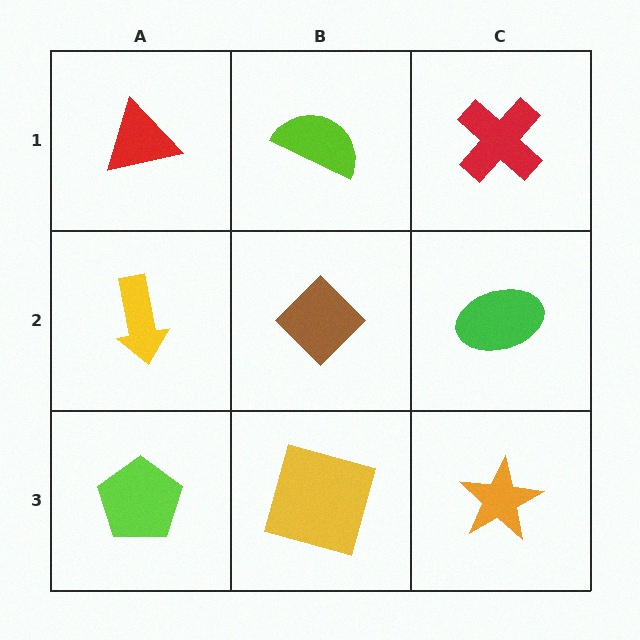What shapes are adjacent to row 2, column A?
A red triangle (row 1, column A), a lime pentagon (row 3, column A), a brown diamond (row 2, column B).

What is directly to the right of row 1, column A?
A lime semicircle.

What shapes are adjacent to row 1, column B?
A brown diamond (row 2, column B), a red triangle (row 1, column A), a red cross (row 1, column C).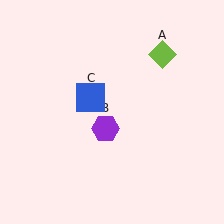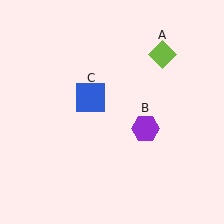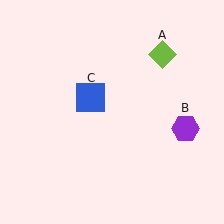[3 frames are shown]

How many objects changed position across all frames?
1 object changed position: purple hexagon (object B).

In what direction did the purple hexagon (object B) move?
The purple hexagon (object B) moved right.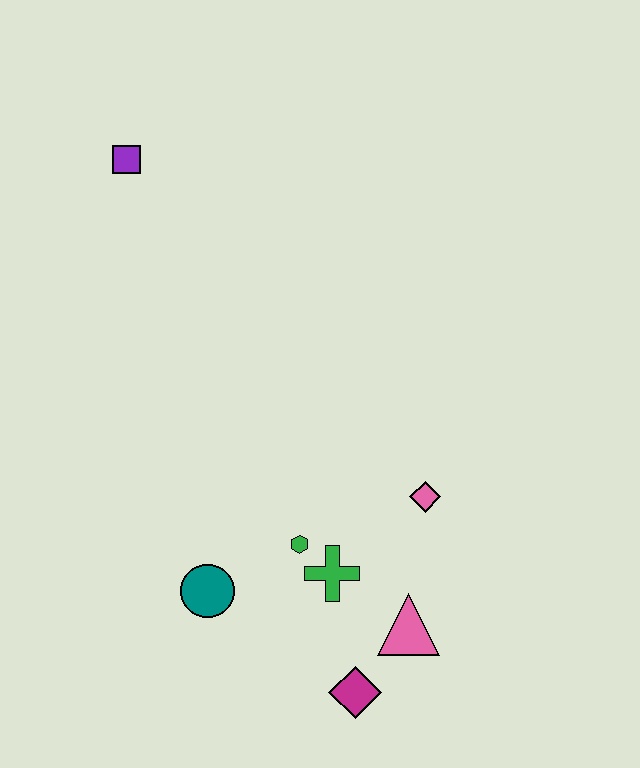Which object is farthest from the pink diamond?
The purple square is farthest from the pink diamond.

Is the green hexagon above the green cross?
Yes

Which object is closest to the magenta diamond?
The pink triangle is closest to the magenta diamond.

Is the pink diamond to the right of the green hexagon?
Yes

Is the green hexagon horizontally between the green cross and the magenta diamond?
No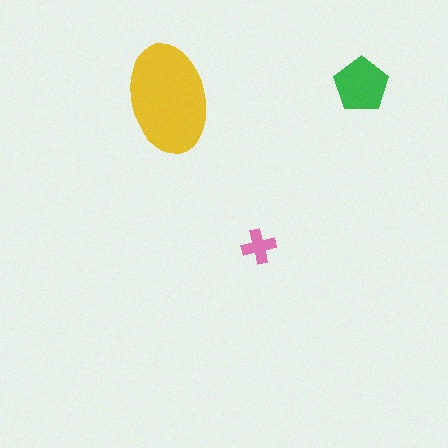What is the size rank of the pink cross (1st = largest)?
3rd.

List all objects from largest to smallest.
The yellow ellipse, the green pentagon, the pink cross.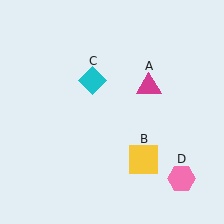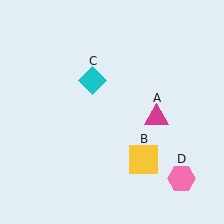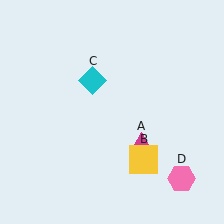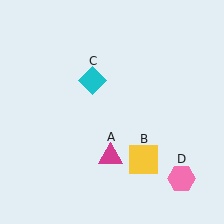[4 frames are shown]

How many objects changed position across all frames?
1 object changed position: magenta triangle (object A).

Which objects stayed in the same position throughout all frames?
Yellow square (object B) and cyan diamond (object C) and pink hexagon (object D) remained stationary.